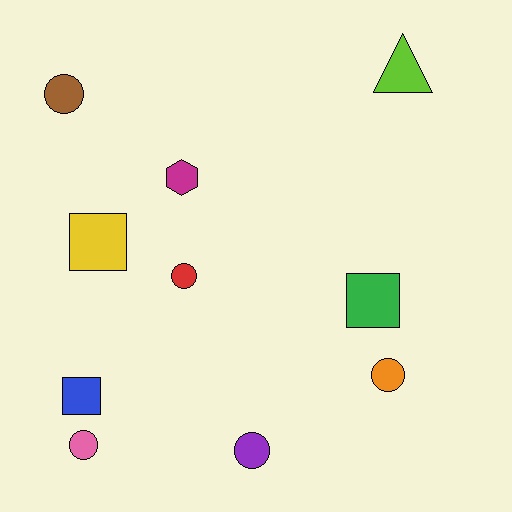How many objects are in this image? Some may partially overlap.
There are 10 objects.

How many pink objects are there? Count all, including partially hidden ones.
There is 1 pink object.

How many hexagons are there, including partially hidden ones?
There is 1 hexagon.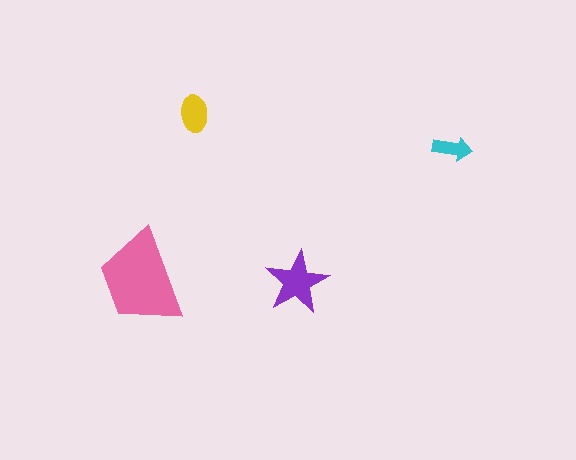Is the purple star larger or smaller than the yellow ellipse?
Larger.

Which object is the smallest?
The cyan arrow.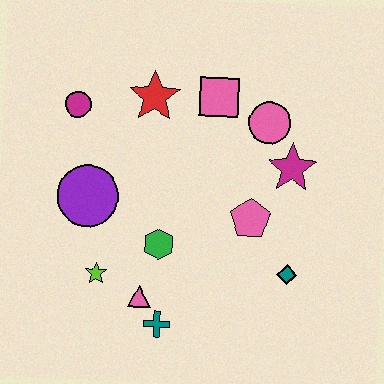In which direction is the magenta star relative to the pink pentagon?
The magenta star is above the pink pentagon.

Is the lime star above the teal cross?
Yes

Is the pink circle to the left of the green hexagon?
No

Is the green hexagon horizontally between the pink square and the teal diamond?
No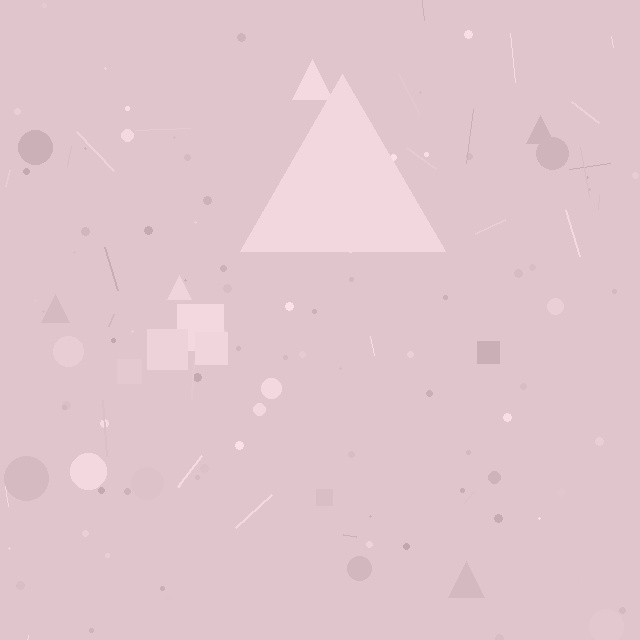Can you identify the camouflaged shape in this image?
The camouflaged shape is a triangle.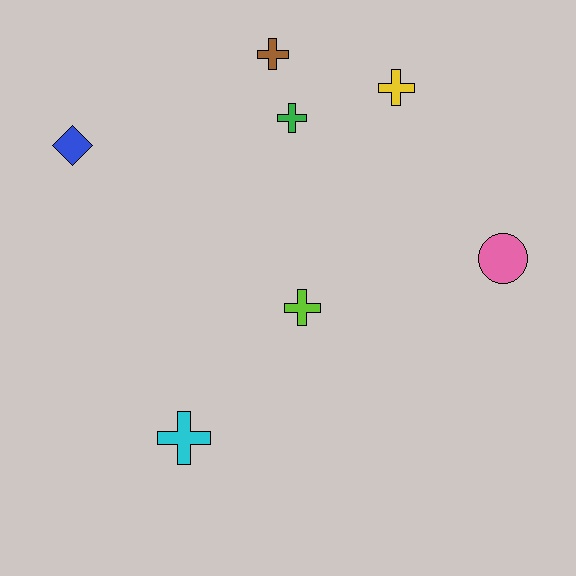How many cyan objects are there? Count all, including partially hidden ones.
There is 1 cyan object.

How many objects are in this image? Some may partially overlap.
There are 7 objects.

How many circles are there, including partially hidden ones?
There is 1 circle.